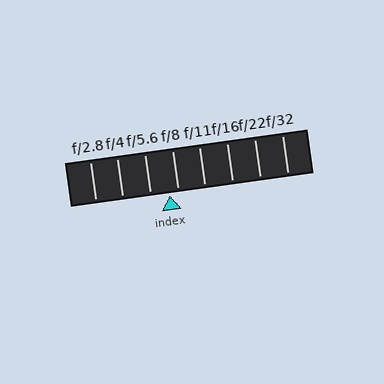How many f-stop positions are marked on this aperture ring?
There are 8 f-stop positions marked.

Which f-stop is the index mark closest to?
The index mark is closest to f/8.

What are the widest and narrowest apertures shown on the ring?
The widest aperture shown is f/2.8 and the narrowest is f/32.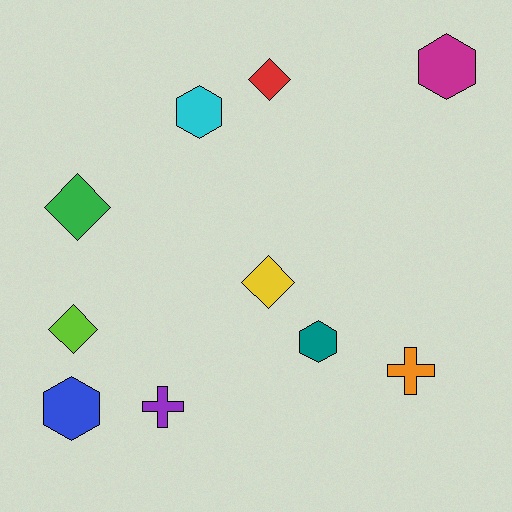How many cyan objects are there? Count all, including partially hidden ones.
There is 1 cyan object.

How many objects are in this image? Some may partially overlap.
There are 10 objects.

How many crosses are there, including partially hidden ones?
There are 2 crosses.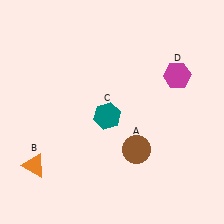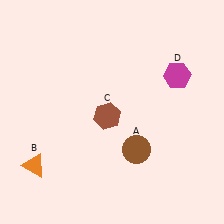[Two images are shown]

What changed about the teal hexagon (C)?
In Image 1, C is teal. In Image 2, it changed to brown.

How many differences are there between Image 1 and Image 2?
There is 1 difference between the two images.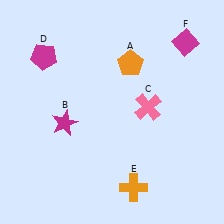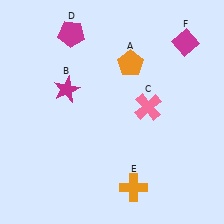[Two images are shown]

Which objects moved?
The objects that moved are: the magenta star (B), the magenta pentagon (D).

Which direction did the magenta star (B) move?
The magenta star (B) moved up.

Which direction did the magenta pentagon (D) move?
The magenta pentagon (D) moved right.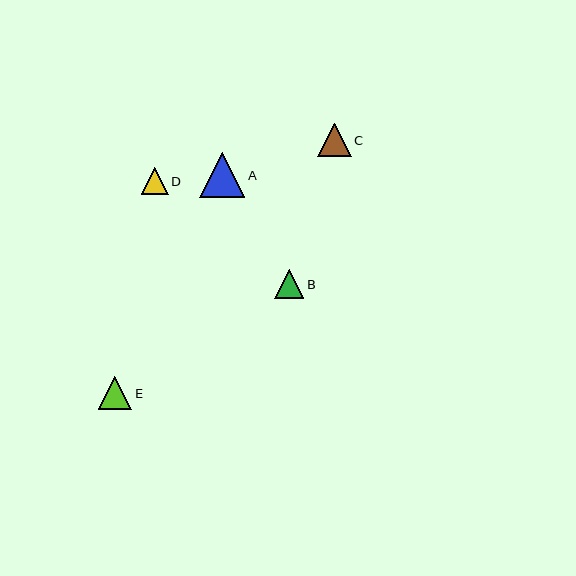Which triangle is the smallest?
Triangle D is the smallest with a size of approximately 27 pixels.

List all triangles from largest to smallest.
From largest to smallest: A, C, E, B, D.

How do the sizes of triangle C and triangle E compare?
Triangle C and triangle E are approximately the same size.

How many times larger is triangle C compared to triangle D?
Triangle C is approximately 1.2 times the size of triangle D.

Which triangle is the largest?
Triangle A is the largest with a size of approximately 45 pixels.